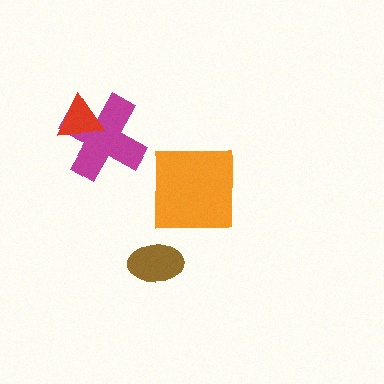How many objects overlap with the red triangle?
1 object overlaps with the red triangle.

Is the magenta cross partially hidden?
Yes, it is partially covered by another shape.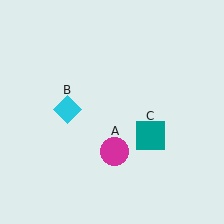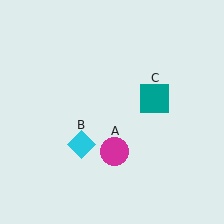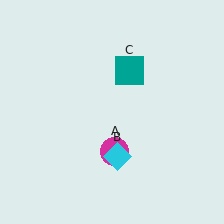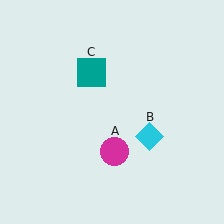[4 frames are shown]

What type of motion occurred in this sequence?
The cyan diamond (object B), teal square (object C) rotated counterclockwise around the center of the scene.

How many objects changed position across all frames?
2 objects changed position: cyan diamond (object B), teal square (object C).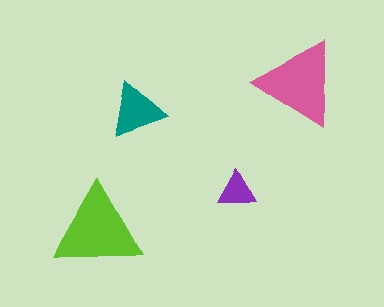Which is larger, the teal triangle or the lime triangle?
The lime one.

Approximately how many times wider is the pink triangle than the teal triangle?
About 1.5 times wider.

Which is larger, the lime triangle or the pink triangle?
The lime one.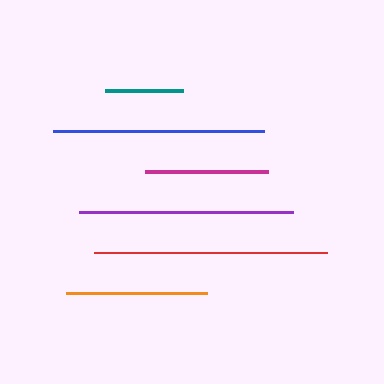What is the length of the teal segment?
The teal segment is approximately 79 pixels long.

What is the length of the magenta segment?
The magenta segment is approximately 123 pixels long.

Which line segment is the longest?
The red line is the longest at approximately 233 pixels.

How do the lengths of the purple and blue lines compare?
The purple and blue lines are approximately the same length.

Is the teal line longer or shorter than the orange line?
The orange line is longer than the teal line.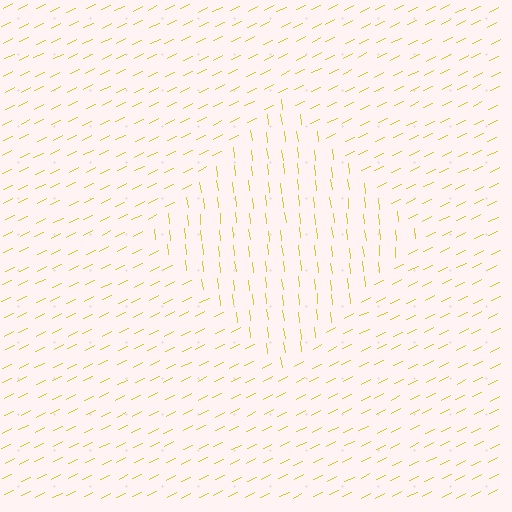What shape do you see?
I see a diamond.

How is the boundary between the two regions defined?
The boundary is defined purely by a change in line orientation (approximately 71 degrees difference). All lines are the same color and thickness.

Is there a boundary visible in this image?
Yes, there is a texture boundary formed by a change in line orientation.